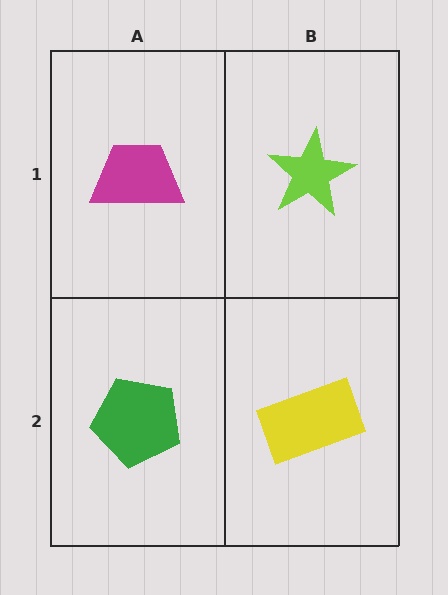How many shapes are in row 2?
2 shapes.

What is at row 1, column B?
A lime star.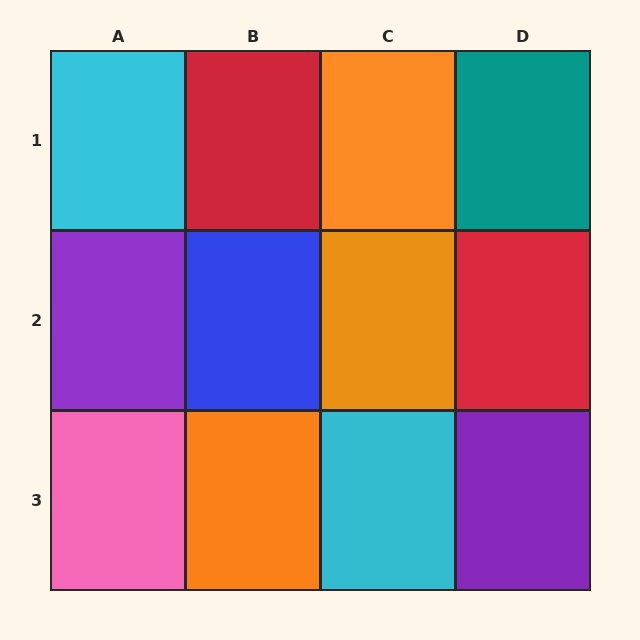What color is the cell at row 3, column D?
Purple.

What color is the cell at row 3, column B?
Orange.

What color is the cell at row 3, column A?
Pink.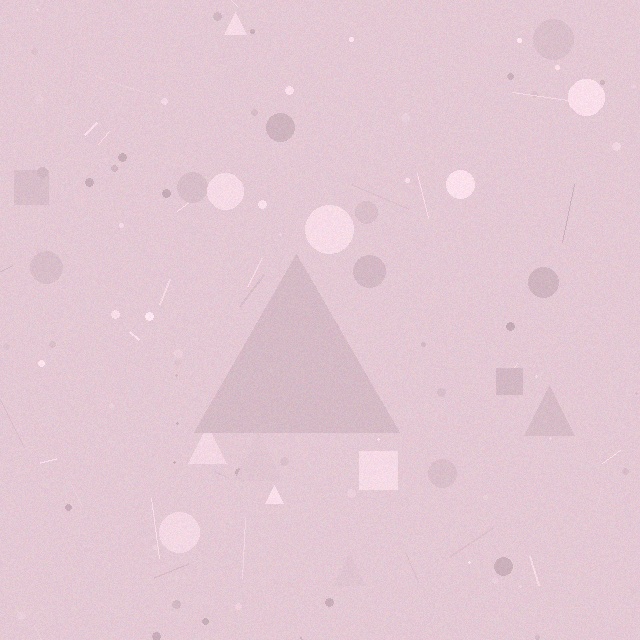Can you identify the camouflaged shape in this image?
The camouflaged shape is a triangle.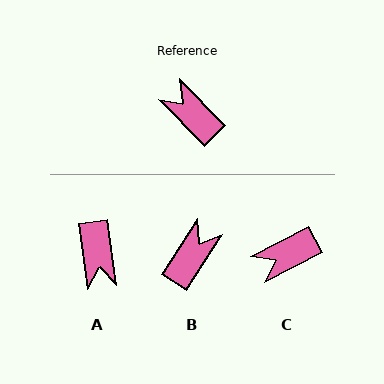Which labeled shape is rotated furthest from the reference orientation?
A, about 143 degrees away.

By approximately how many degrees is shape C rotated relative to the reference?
Approximately 73 degrees counter-clockwise.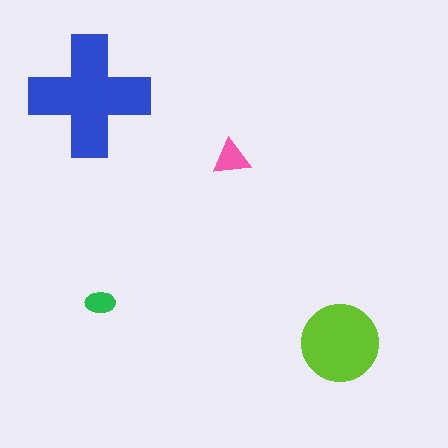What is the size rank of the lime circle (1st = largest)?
2nd.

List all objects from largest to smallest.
The blue cross, the lime circle, the pink triangle, the green ellipse.